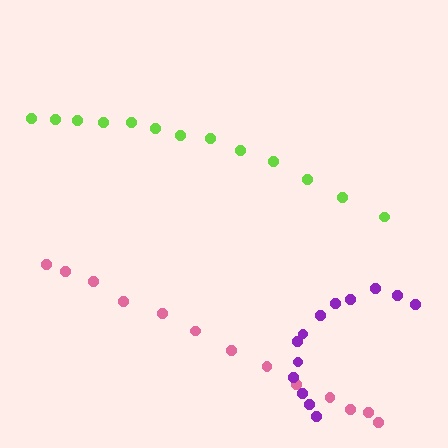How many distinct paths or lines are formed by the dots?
There are 3 distinct paths.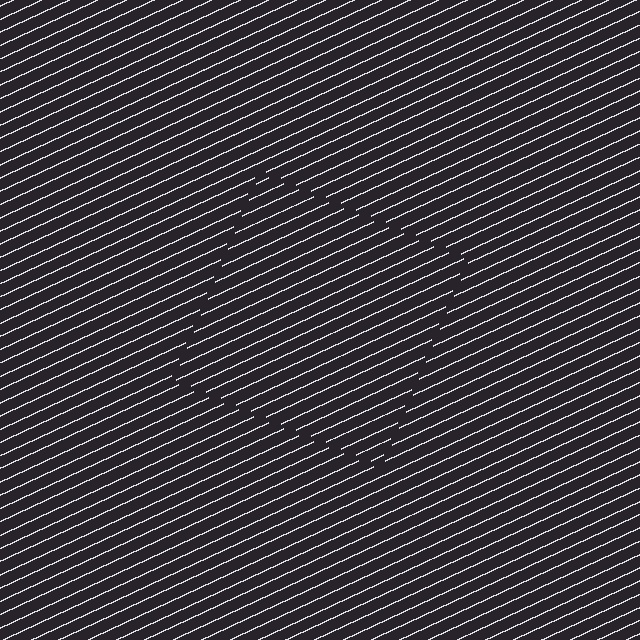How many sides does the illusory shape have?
4 sides — the line-ends trace a square.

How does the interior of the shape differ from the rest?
The interior of the shape contains the same grating, shifted by half a period — the contour is defined by the phase discontinuity where line-ends from the inner and outer gratings abut.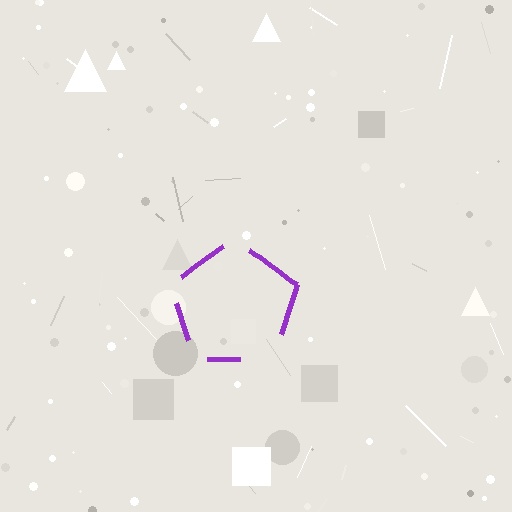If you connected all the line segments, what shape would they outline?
They would outline a pentagon.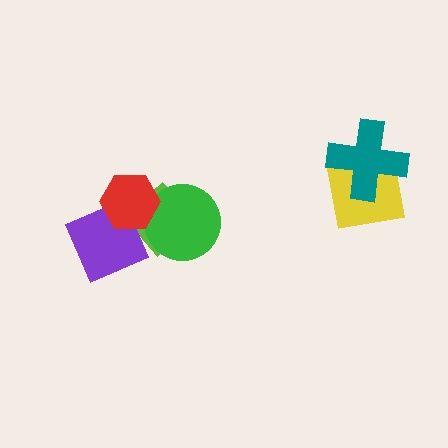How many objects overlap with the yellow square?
1 object overlaps with the yellow square.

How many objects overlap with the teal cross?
1 object overlaps with the teal cross.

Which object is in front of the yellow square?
The teal cross is in front of the yellow square.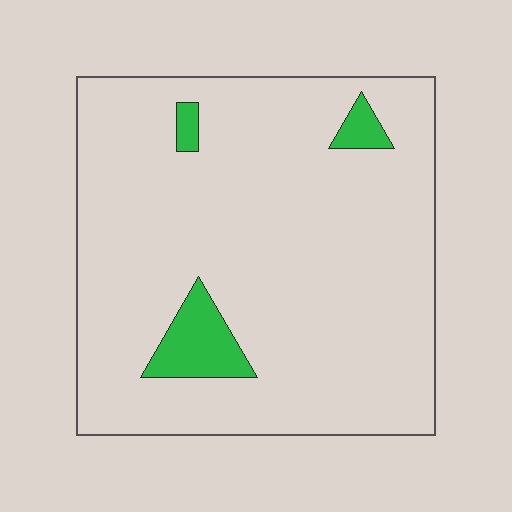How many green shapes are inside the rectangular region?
3.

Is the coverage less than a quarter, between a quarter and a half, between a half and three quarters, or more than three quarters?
Less than a quarter.